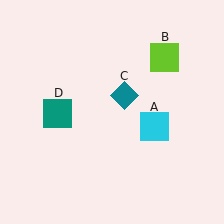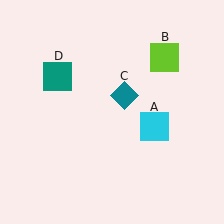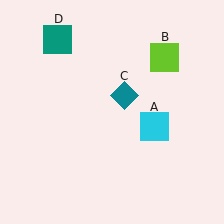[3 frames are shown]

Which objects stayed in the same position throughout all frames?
Cyan square (object A) and lime square (object B) and teal diamond (object C) remained stationary.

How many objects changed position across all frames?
1 object changed position: teal square (object D).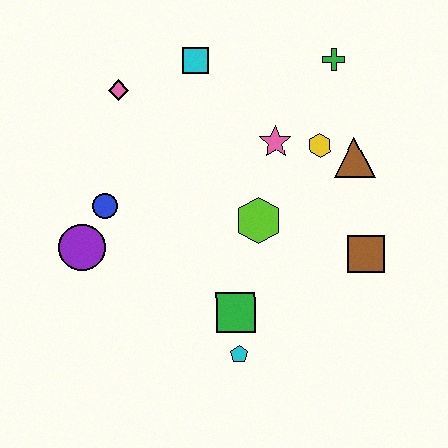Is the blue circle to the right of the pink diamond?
No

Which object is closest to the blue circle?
The purple circle is closest to the blue circle.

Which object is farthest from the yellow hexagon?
The purple circle is farthest from the yellow hexagon.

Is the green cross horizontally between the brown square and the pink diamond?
Yes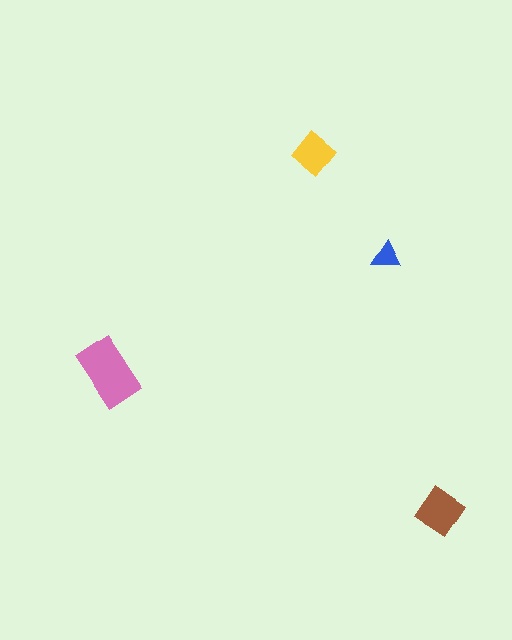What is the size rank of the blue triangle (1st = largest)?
4th.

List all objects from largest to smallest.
The pink rectangle, the brown diamond, the yellow diamond, the blue triangle.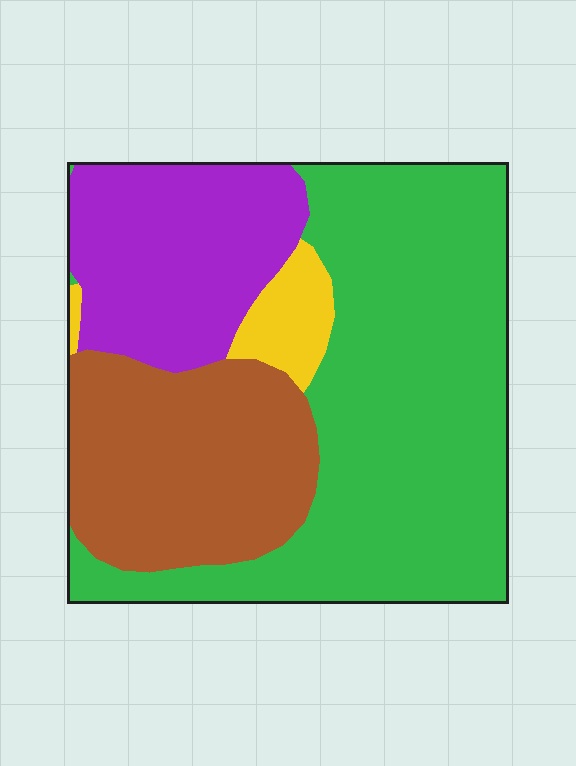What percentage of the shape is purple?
Purple covers around 20% of the shape.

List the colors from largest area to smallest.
From largest to smallest: green, brown, purple, yellow.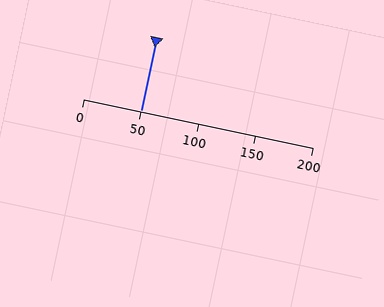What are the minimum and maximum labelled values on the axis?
The axis runs from 0 to 200.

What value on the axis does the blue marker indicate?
The marker indicates approximately 50.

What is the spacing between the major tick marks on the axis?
The major ticks are spaced 50 apart.